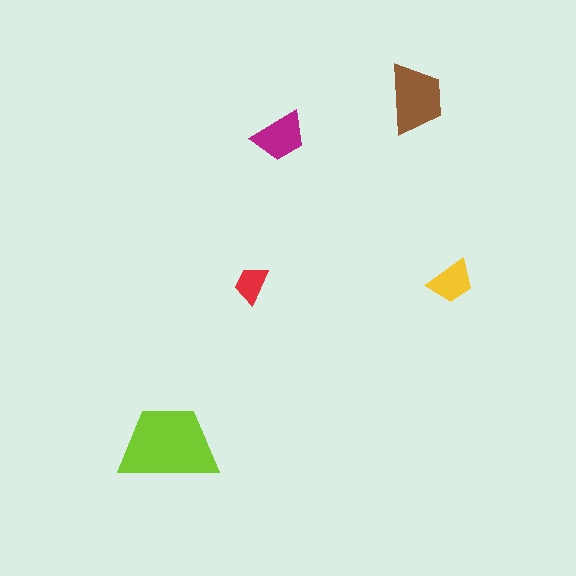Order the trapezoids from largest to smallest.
the lime one, the brown one, the magenta one, the yellow one, the red one.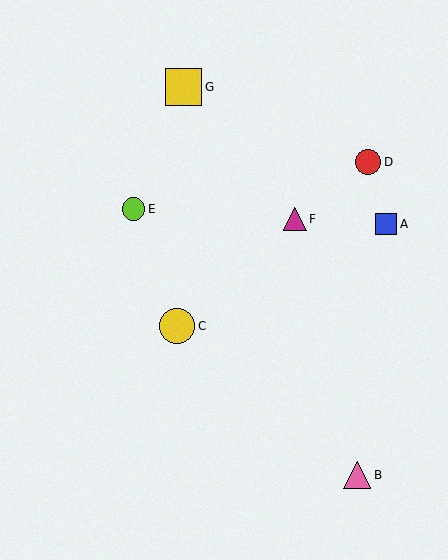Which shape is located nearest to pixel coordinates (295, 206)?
The magenta triangle (labeled F) at (295, 219) is nearest to that location.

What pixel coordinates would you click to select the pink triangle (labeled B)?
Click at (357, 475) to select the pink triangle B.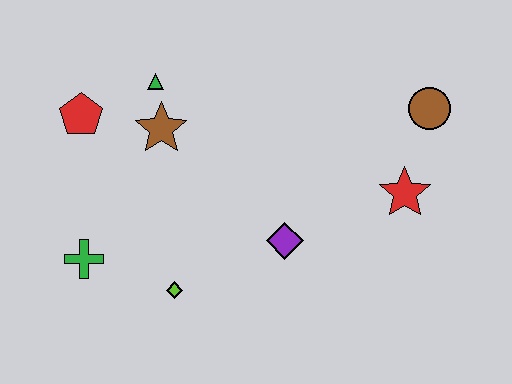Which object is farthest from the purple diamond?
The red pentagon is farthest from the purple diamond.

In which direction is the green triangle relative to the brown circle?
The green triangle is to the left of the brown circle.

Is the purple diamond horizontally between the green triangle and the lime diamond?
No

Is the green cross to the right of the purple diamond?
No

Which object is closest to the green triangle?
The brown star is closest to the green triangle.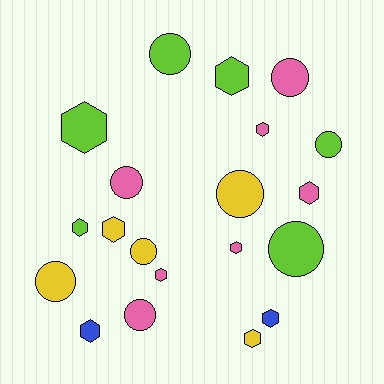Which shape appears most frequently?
Hexagon, with 11 objects.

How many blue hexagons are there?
There are 2 blue hexagons.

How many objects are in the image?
There are 20 objects.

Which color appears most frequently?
Pink, with 7 objects.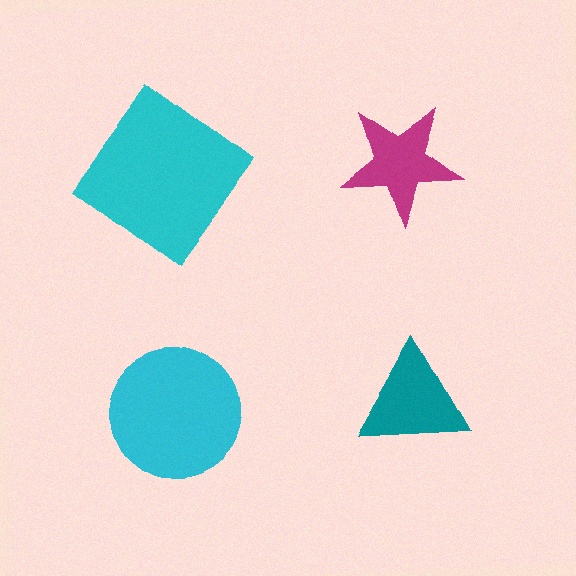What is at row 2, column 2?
A teal triangle.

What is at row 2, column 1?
A cyan circle.